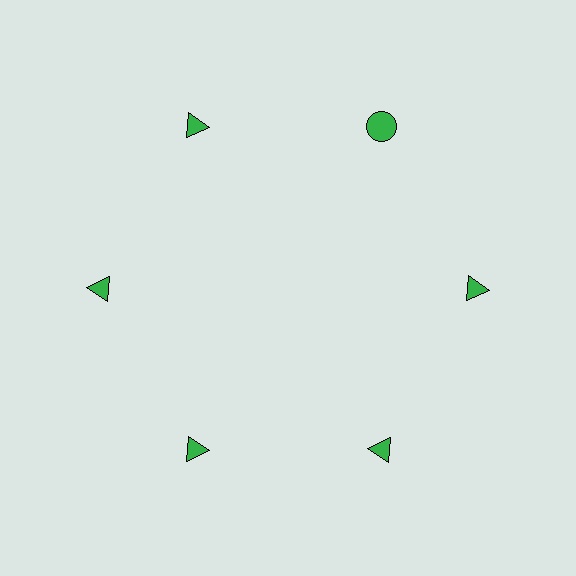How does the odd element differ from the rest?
It has a different shape: circle instead of triangle.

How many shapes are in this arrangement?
There are 6 shapes arranged in a ring pattern.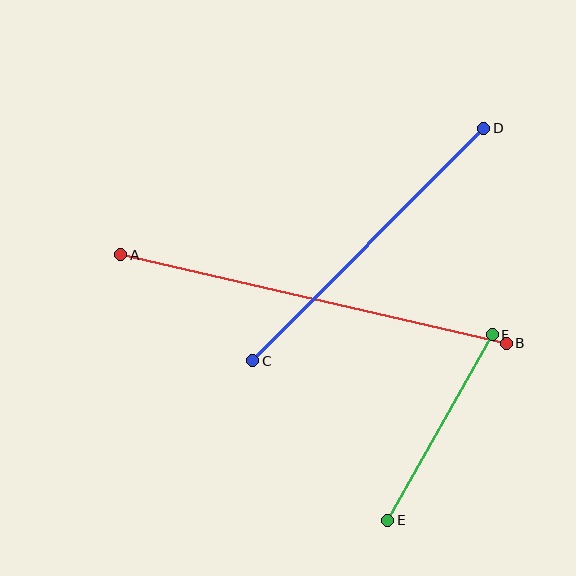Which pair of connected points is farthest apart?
Points A and B are farthest apart.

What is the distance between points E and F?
The distance is approximately 213 pixels.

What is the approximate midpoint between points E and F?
The midpoint is at approximately (440, 428) pixels.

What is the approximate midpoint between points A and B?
The midpoint is at approximately (314, 299) pixels.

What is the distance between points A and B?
The distance is approximately 395 pixels.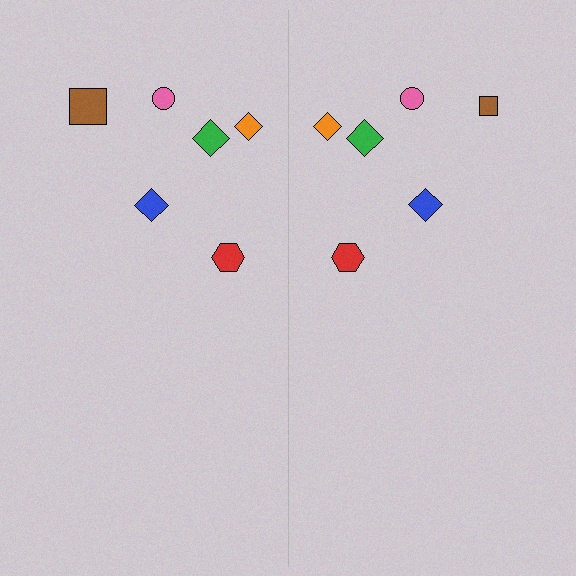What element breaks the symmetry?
The brown square on the right side has a different size than its mirror counterpart.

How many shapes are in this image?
There are 12 shapes in this image.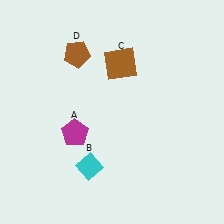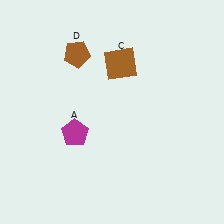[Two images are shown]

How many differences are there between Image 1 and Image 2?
There is 1 difference between the two images.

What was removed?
The cyan diamond (B) was removed in Image 2.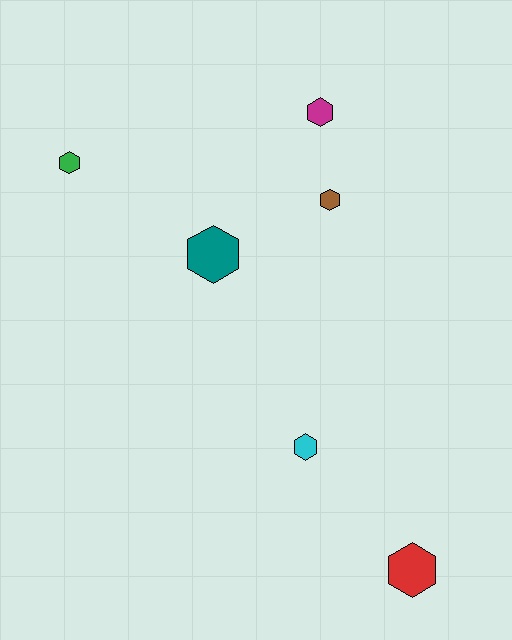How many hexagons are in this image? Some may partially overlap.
There are 6 hexagons.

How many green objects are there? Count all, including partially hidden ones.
There is 1 green object.